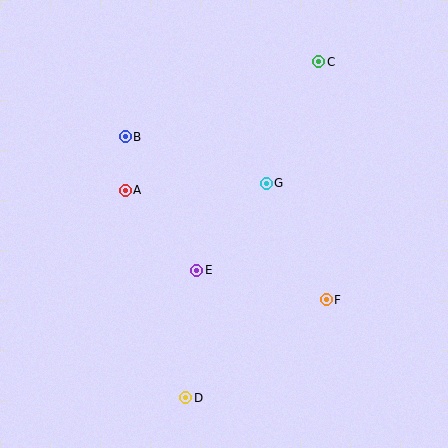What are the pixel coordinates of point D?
Point D is at (186, 398).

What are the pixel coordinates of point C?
Point C is at (319, 62).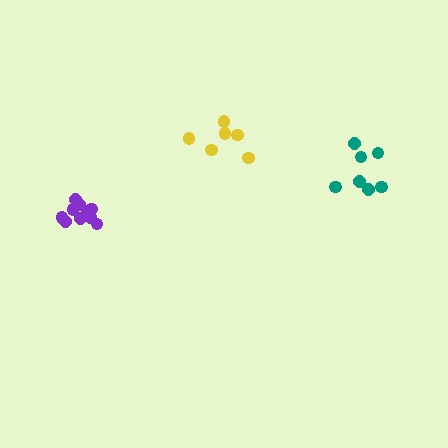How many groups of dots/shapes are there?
There are 3 groups.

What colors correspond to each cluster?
The clusters are colored: purple, teal, yellow.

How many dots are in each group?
Group 1: 10 dots, Group 2: 7 dots, Group 3: 6 dots (23 total).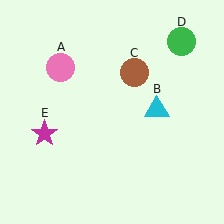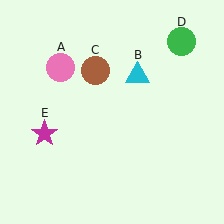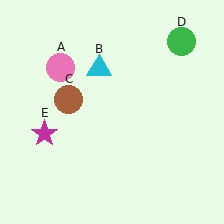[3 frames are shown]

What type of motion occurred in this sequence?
The cyan triangle (object B), brown circle (object C) rotated counterclockwise around the center of the scene.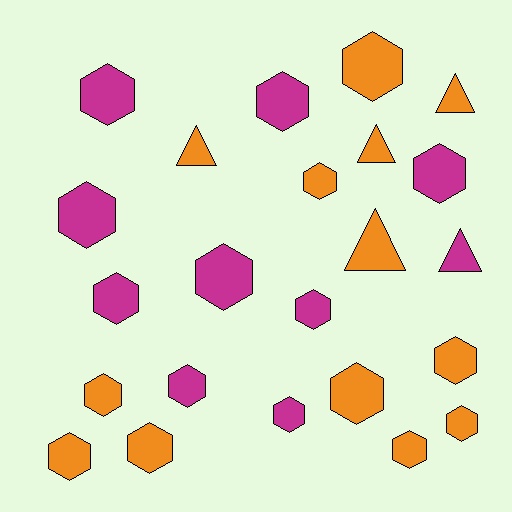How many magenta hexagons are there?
There are 9 magenta hexagons.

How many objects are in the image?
There are 23 objects.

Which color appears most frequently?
Orange, with 13 objects.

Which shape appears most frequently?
Hexagon, with 18 objects.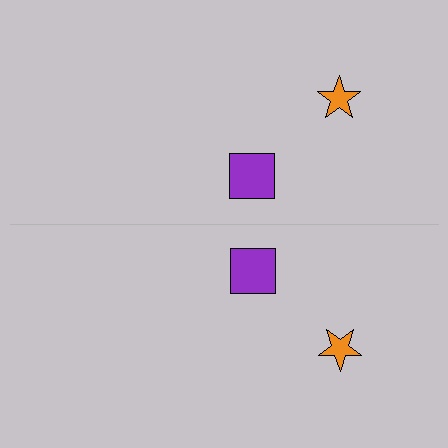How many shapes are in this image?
There are 4 shapes in this image.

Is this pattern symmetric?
Yes, this pattern has bilateral (reflection) symmetry.